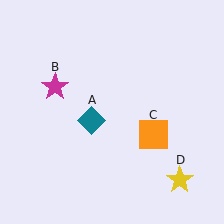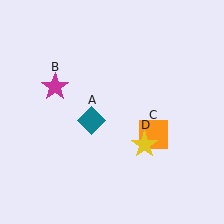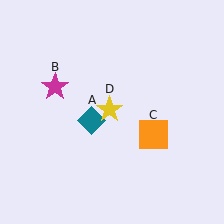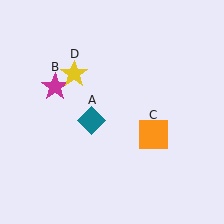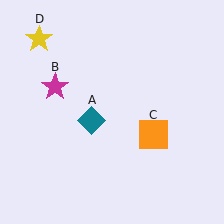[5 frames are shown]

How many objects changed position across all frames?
1 object changed position: yellow star (object D).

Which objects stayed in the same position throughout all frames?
Teal diamond (object A) and magenta star (object B) and orange square (object C) remained stationary.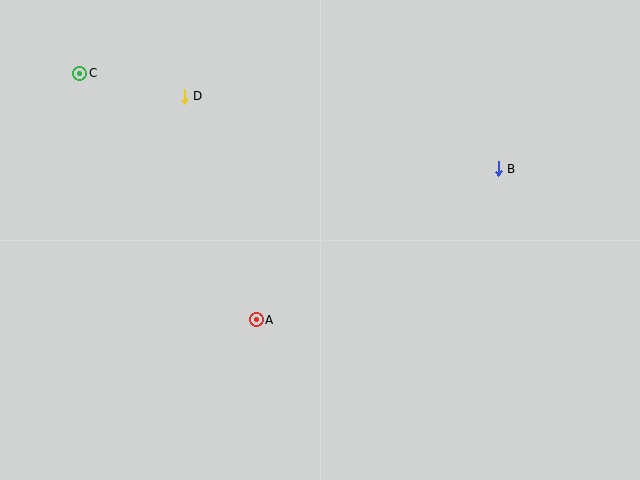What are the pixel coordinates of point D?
Point D is at (184, 96).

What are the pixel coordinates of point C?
Point C is at (80, 73).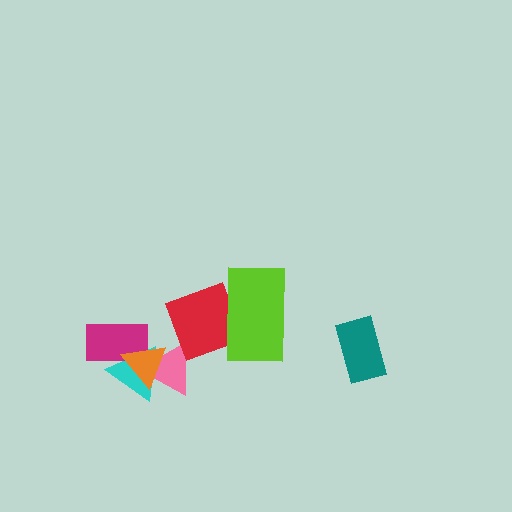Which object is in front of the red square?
The lime rectangle is in front of the red square.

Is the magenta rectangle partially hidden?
Yes, it is partially covered by another shape.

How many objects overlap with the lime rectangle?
1 object overlaps with the lime rectangle.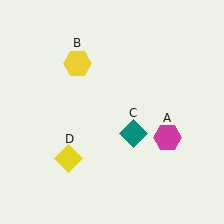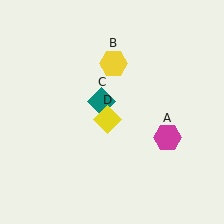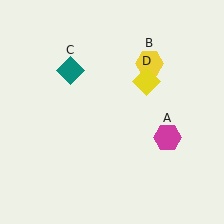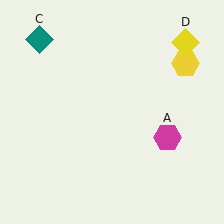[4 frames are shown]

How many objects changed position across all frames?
3 objects changed position: yellow hexagon (object B), teal diamond (object C), yellow diamond (object D).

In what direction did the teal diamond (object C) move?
The teal diamond (object C) moved up and to the left.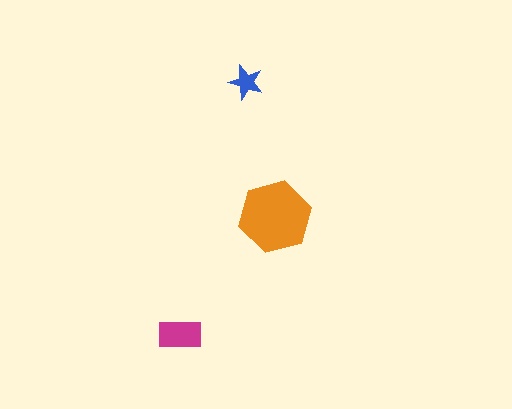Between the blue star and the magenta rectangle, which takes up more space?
The magenta rectangle.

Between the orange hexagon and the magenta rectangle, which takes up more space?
The orange hexagon.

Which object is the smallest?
The blue star.